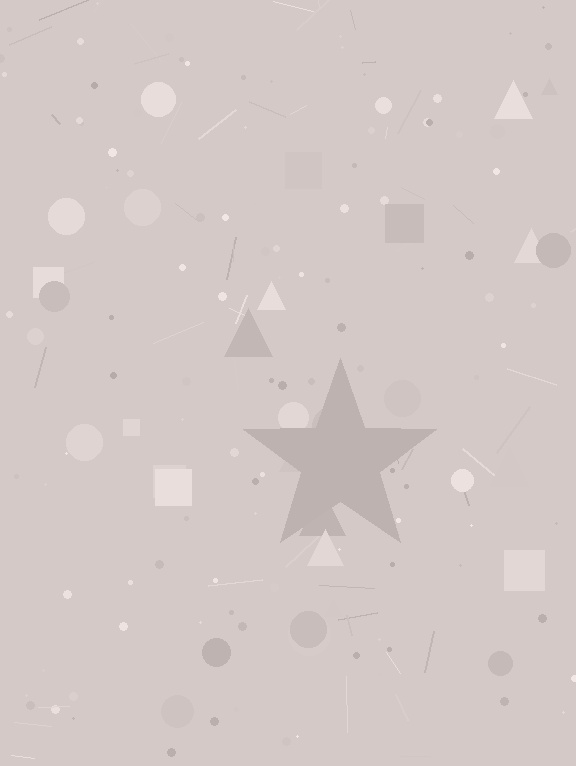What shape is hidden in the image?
A star is hidden in the image.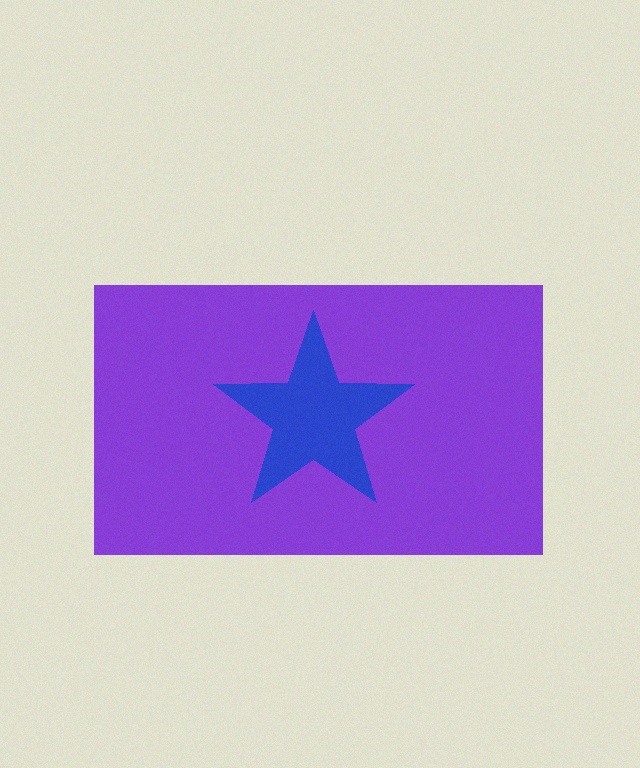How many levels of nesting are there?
2.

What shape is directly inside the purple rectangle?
The blue star.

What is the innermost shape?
The blue star.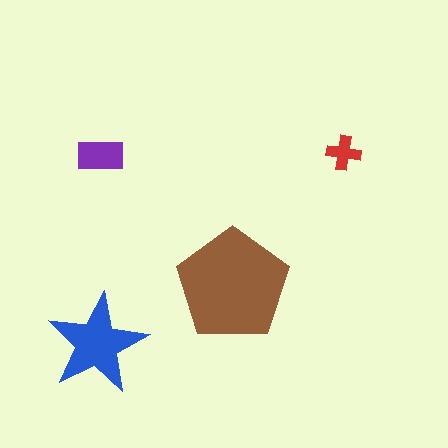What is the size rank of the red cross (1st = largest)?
4th.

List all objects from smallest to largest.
The red cross, the purple rectangle, the blue star, the brown pentagon.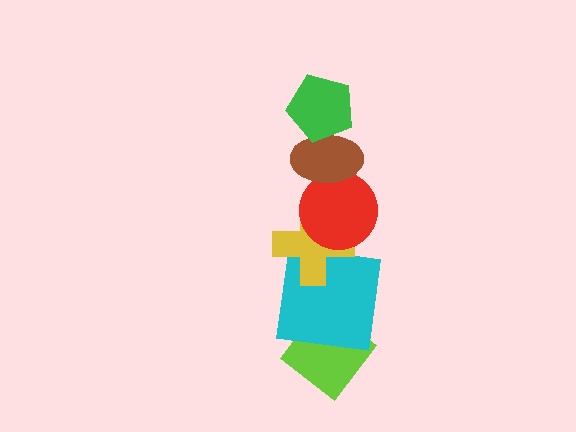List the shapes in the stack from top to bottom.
From top to bottom: the green pentagon, the brown ellipse, the red circle, the yellow cross, the cyan square, the lime diamond.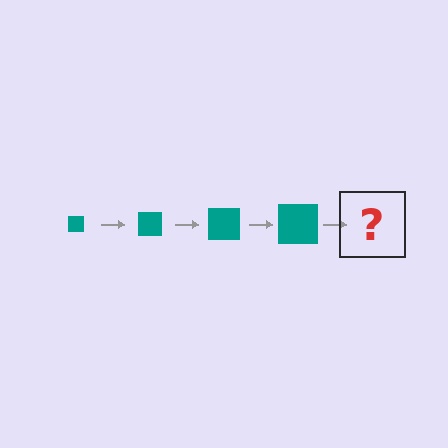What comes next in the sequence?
The next element should be a teal square, larger than the previous one.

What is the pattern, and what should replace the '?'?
The pattern is that the square gets progressively larger each step. The '?' should be a teal square, larger than the previous one.